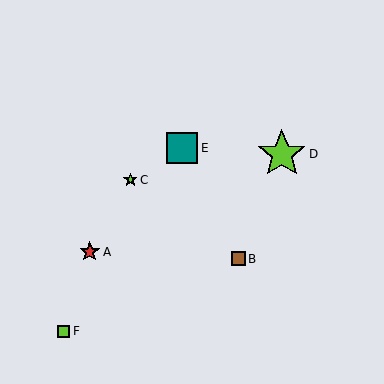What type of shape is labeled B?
Shape B is a brown square.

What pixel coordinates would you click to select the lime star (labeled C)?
Click at (130, 180) to select the lime star C.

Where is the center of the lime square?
The center of the lime square is at (64, 331).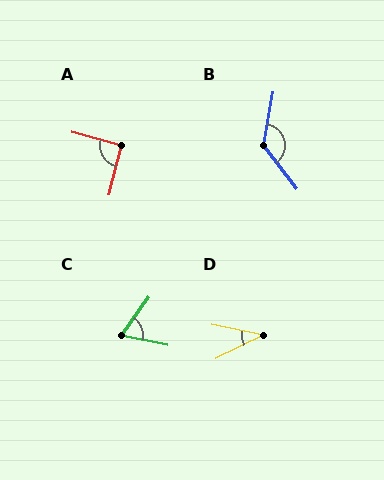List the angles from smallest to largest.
D (38°), C (66°), A (92°), B (133°).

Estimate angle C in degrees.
Approximately 66 degrees.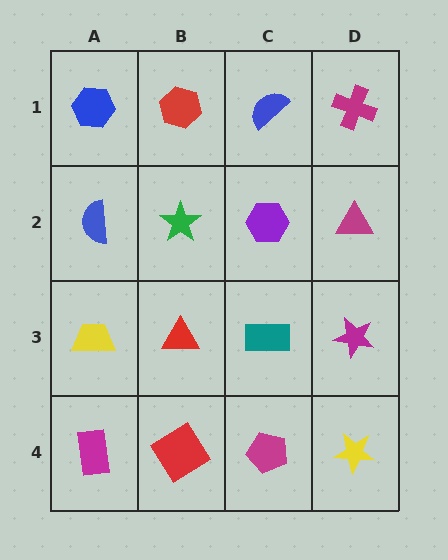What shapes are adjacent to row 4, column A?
A yellow trapezoid (row 3, column A), a red diamond (row 4, column B).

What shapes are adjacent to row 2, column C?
A blue semicircle (row 1, column C), a teal rectangle (row 3, column C), a green star (row 2, column B), a magenta triangle (row 2, column D).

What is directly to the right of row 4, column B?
A magenta pentagon.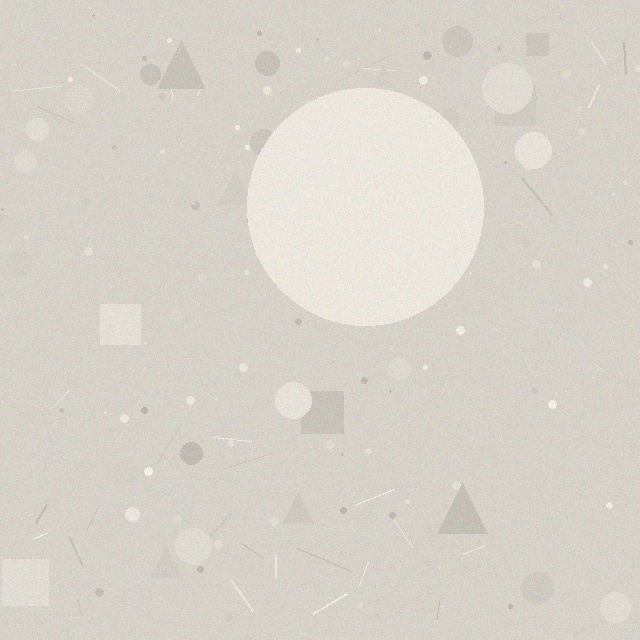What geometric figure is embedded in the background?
A circle is embedded in the background.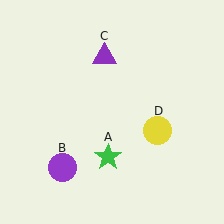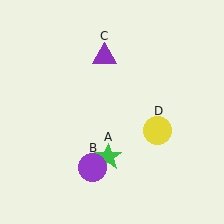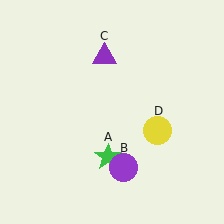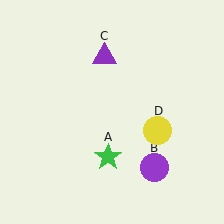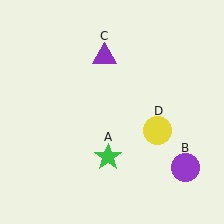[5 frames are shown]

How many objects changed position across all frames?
1 object changed position: purple circle (object B).